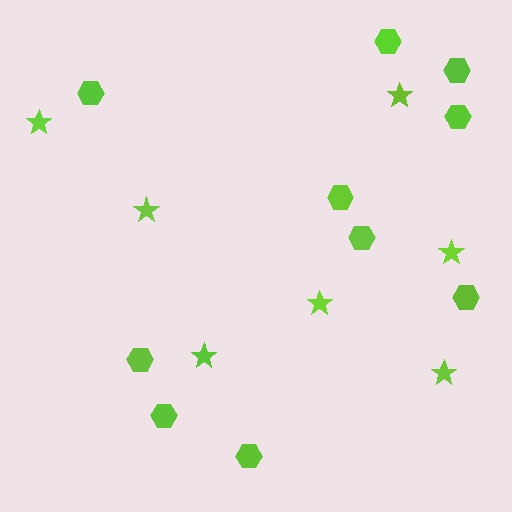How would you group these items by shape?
There are 2 groups: one group of stars (7) and one group of hexagons (10).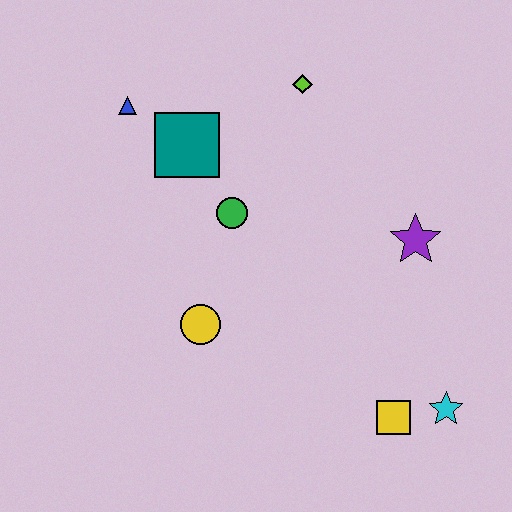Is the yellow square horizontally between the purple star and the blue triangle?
Yes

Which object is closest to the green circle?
The teal square is closest to the green circle.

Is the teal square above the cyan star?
Yes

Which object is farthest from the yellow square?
The blue triangle is farthest from the yellow square.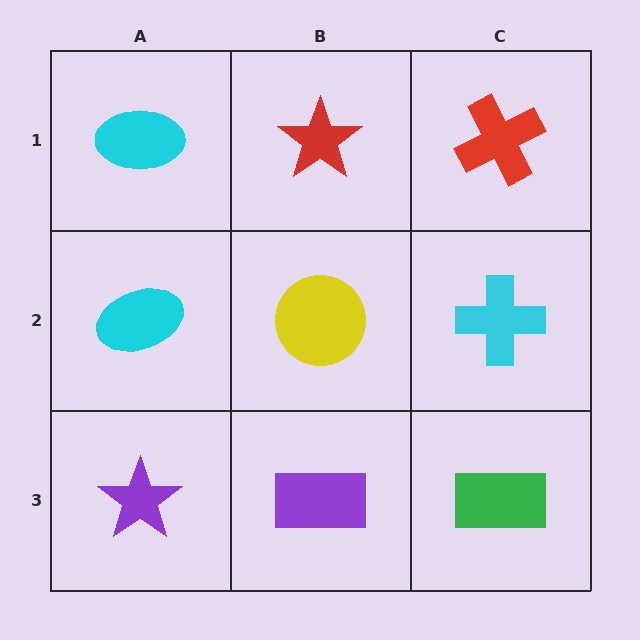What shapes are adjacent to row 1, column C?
A cyan cross (row 2, column C), a red star (row 1, column B).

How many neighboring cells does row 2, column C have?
3.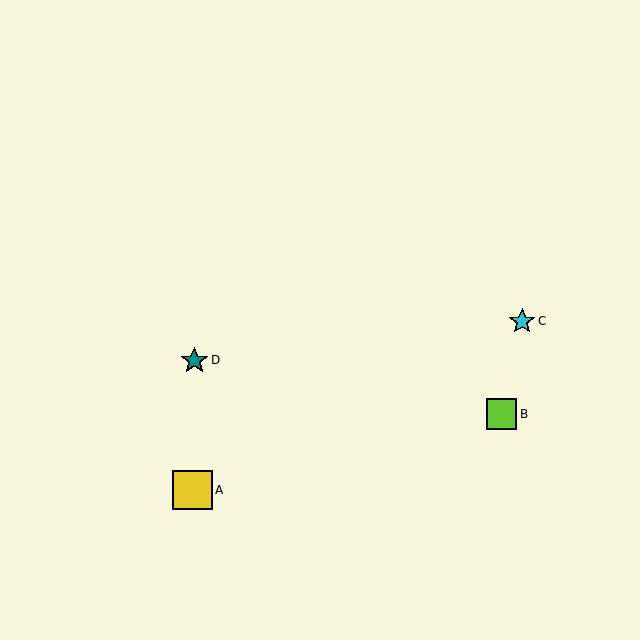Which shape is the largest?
The yellow square (labeled A) is the largest.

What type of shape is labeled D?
Shape D is a teal star.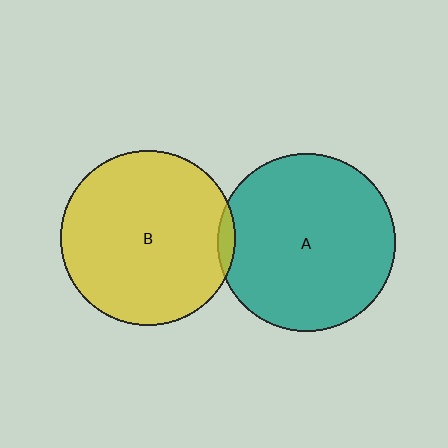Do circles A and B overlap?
Yes.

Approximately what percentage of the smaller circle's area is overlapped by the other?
Approximately 5%.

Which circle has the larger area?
Circle A (teal).